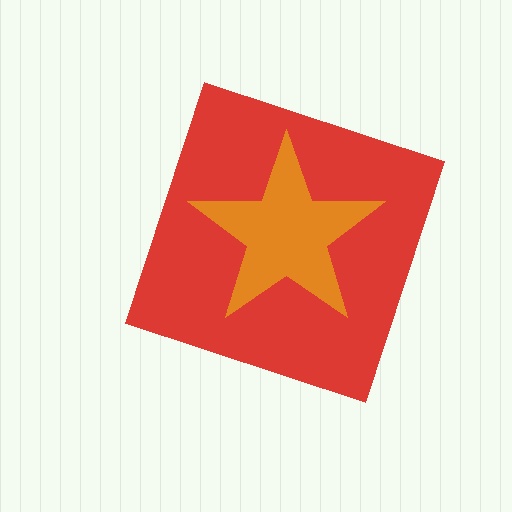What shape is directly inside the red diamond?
The orange star.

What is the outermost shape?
The red diamond.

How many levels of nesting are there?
2.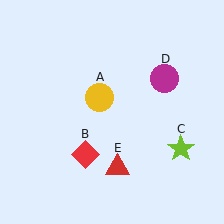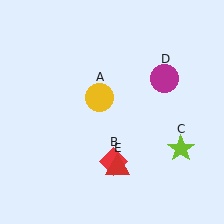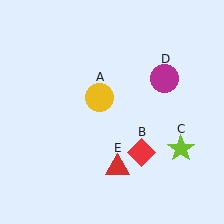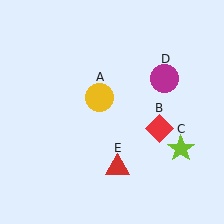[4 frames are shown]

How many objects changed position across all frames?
1 object changed position: red diamond (object B).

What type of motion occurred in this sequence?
The red diamond (object B) rotated counterclockwise around the center of the scene.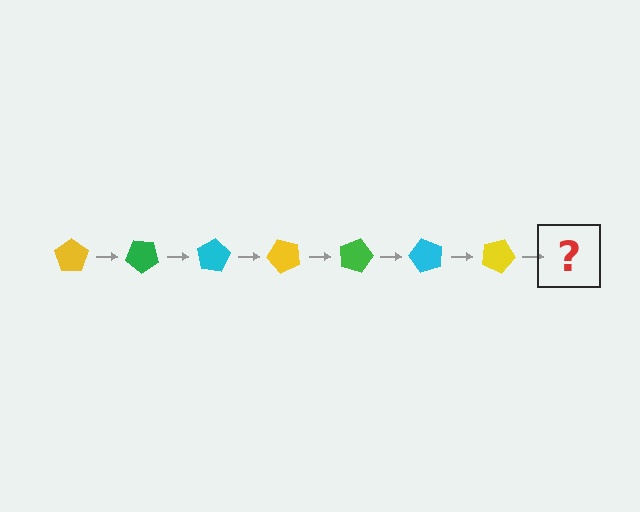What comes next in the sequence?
The next element should be a green pentagon, rotated 280 degrees from the start.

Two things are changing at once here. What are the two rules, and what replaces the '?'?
The two rules are that it rotates 40 degrees each step and the color cycles through yellow, green, and cyan. The '?' should be a green pentagon, rotated 280 degrees from the start.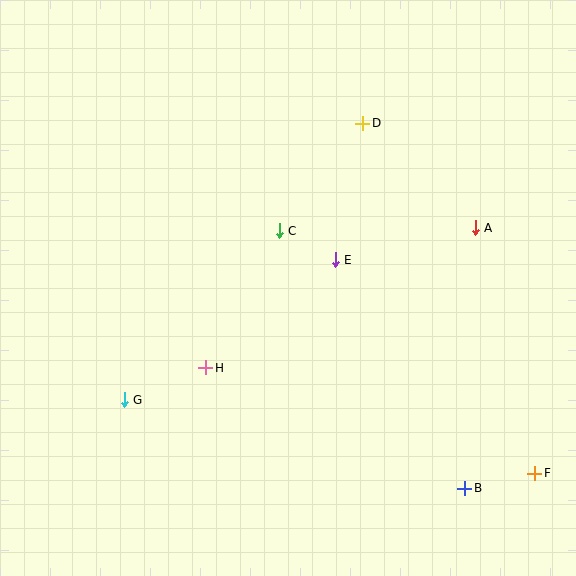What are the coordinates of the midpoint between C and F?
The midpoint between C and F is at (407, 352).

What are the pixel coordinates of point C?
Point C is at (279, 231).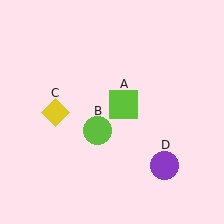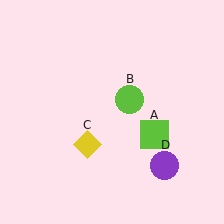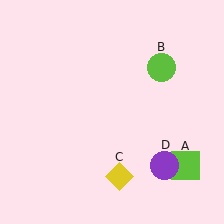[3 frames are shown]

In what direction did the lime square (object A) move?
The lime square (object A) moved down and to the right.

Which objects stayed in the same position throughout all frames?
Purple circle (object D) remained stationary.